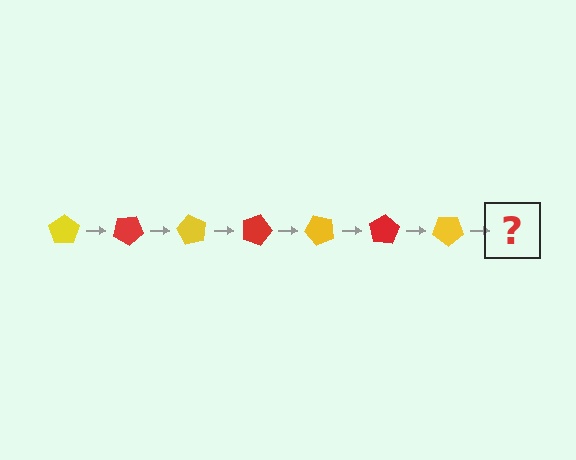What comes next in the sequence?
The next element should be a red pentagon, rotated 210 degrees from the start.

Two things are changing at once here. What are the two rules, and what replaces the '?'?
The two rules are that it rotates 30 degrees each step and the color cycles through yellow and red. The '?' should be a red pentagon, rotated 210 degrees from the start.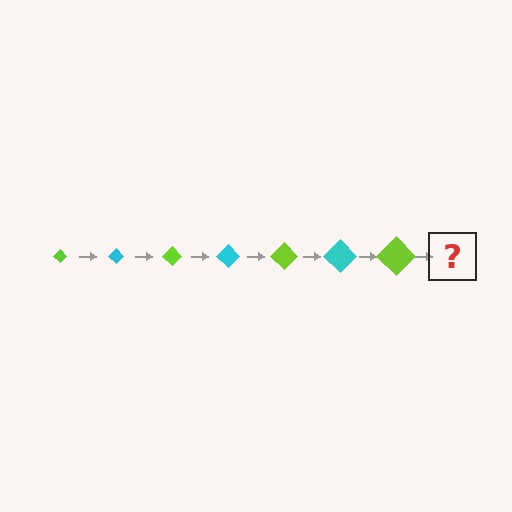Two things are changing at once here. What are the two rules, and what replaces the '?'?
The two rules are that the diamond grows larger each step and the color cycles through lime and cyan. The '?' should be a cyan diamond, larger than the previous one.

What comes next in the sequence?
The next element should be a cyan diamond, larger than the previous one.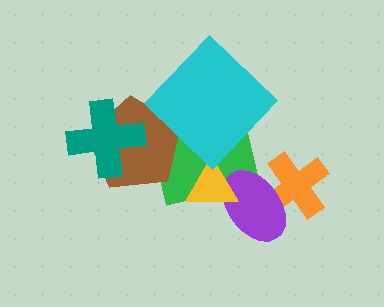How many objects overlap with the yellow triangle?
2 objects overlap with the yellow triangle.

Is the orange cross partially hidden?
Yes, it is partially covered by another shape.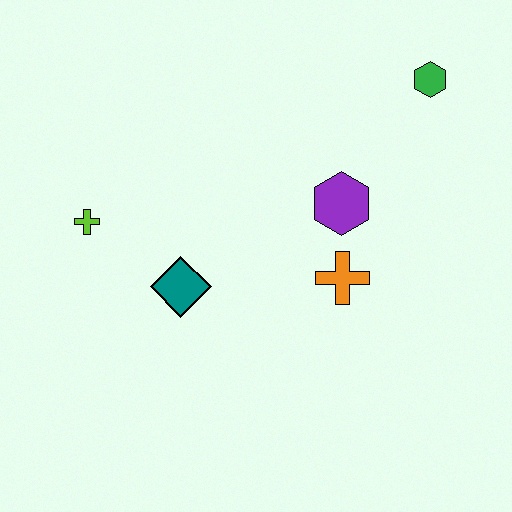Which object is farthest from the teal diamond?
The green hexagon is farthest from the teal diamond.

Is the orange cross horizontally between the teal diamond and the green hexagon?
Yes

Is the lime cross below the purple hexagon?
Yes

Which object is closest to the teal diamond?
The lime cross is closest to the teal diamond.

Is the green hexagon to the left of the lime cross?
No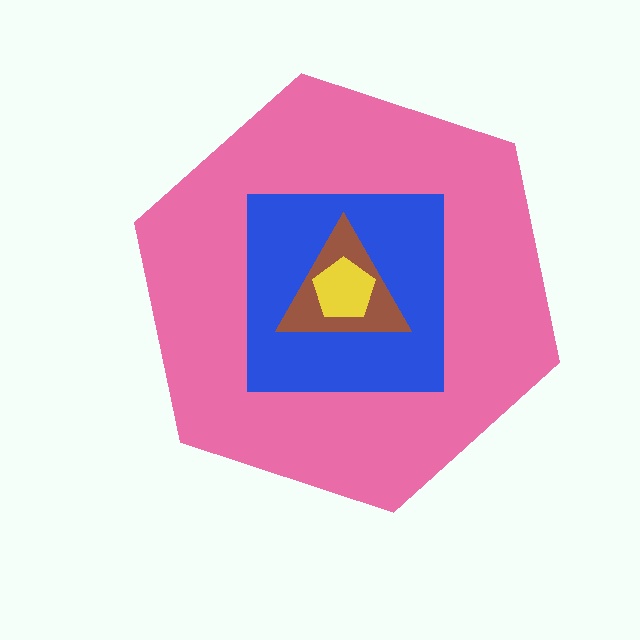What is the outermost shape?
The pink hexagon.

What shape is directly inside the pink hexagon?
The blue square.